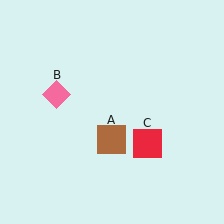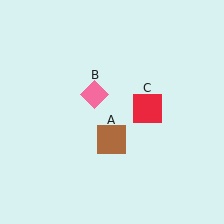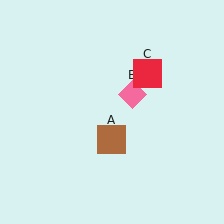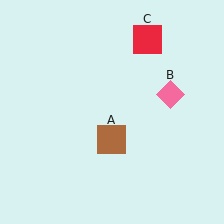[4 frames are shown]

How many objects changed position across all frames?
2 objects changed position: pink diamond (object B), red square (object C).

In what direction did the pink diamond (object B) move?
The pink diamond (object B) moved right.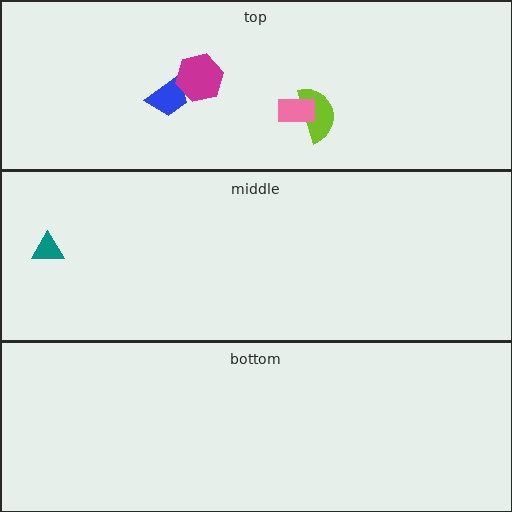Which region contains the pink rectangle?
The top region.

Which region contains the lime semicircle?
The top region.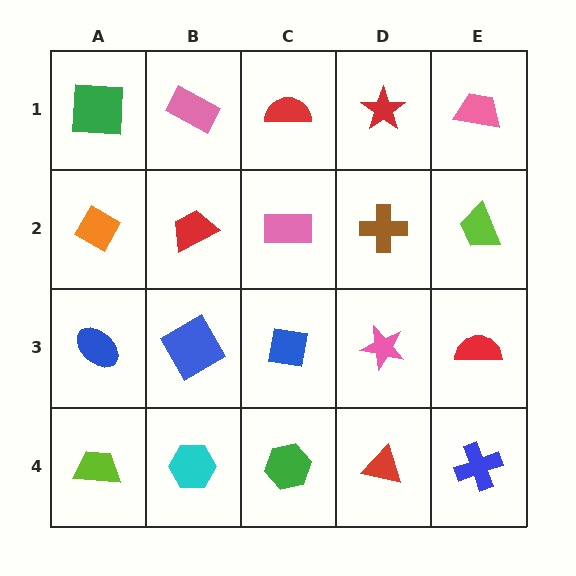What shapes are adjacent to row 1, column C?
A pink rectangle (row 2, column C), a pink rectangle (row 1, column B), a red star (row 1, column D).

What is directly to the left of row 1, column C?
A pink rectangle.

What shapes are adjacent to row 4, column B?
A blue diamond (row 3, column B), a lime trapezoid (row 4, column A), a green hexagon (row 4, column C).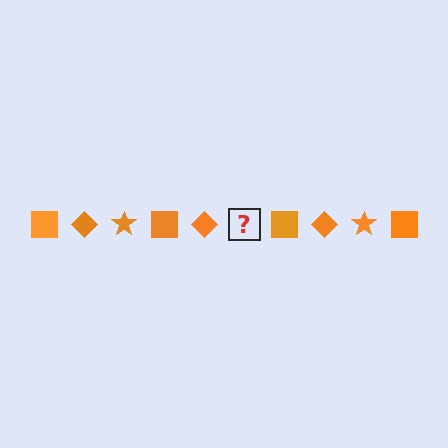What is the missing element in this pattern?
The missing element is an orange star.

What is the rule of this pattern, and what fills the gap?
The rule is that the pattern cycles through square, diamond, star shapes in orange. The gap should be filled with an orange star.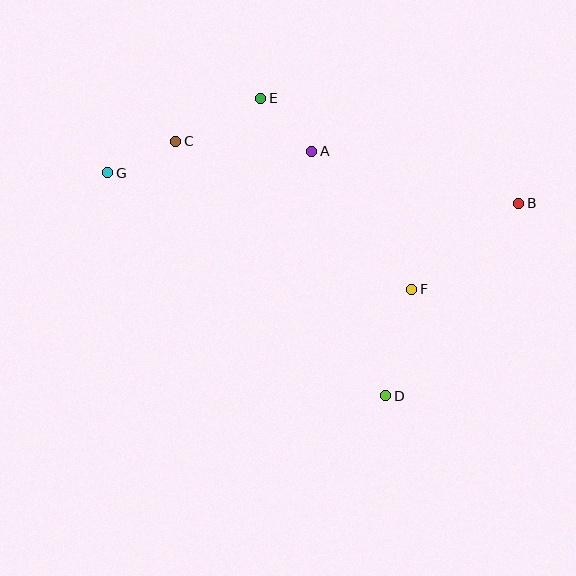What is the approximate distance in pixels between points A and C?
The distance between A and C is approximately 136 pixels.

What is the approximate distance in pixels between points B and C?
The distance between B and C is approximately 349 pixels.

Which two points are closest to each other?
Points A and E are closest to each other.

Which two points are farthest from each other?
Points B and G are farthest from each other.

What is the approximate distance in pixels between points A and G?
The distance between A and G is approximately 205 pixels.